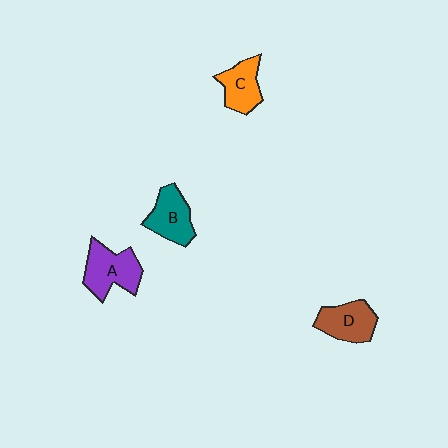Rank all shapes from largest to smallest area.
From largest to smallest: A (purple), B (teal), D (brown), C (orange).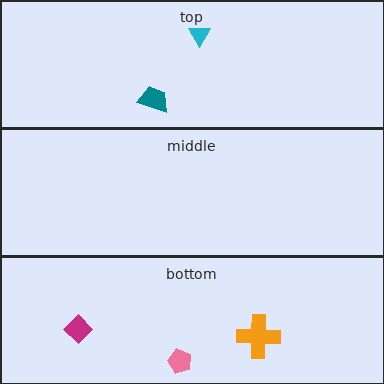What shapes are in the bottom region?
The magenta diamond, the pink pentagon, the orange cross.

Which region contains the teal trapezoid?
The top region.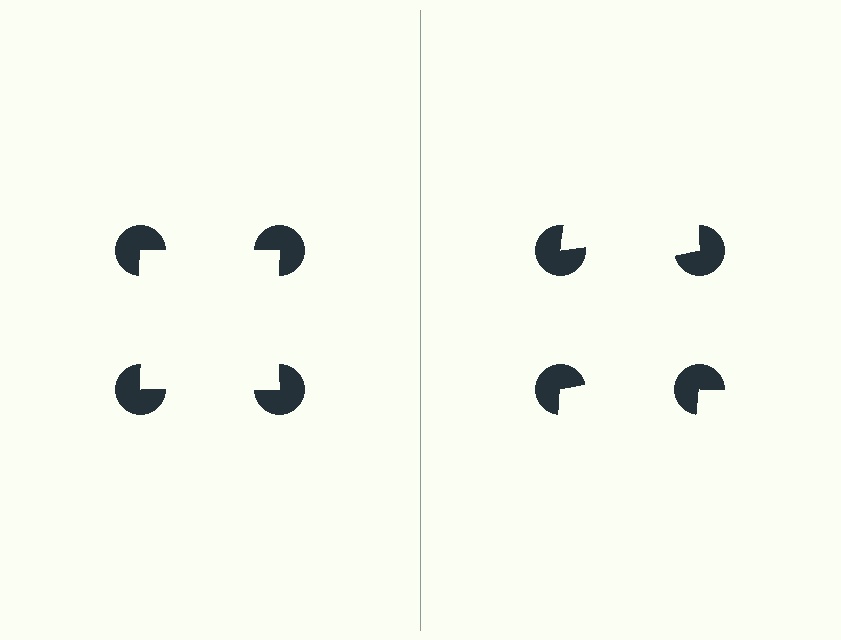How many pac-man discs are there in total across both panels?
8 — 4 on each side.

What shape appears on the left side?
An illusory square.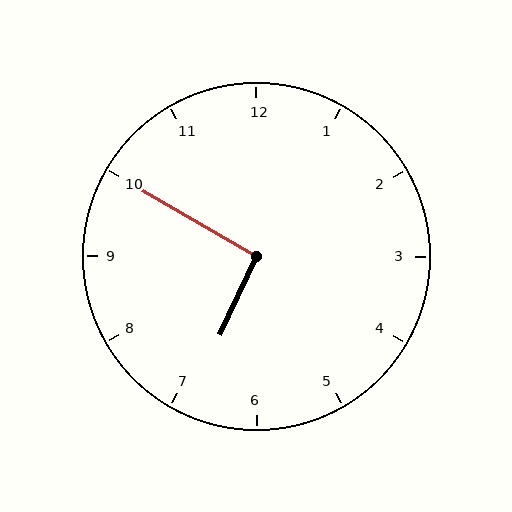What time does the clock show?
6:50.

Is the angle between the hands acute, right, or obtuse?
It is right.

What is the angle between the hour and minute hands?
Approximately 95 degrees.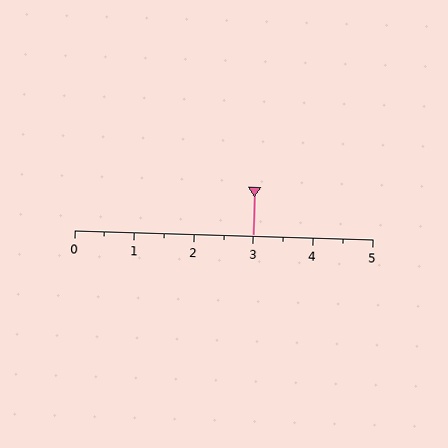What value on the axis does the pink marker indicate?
The marker indicates approximately 3.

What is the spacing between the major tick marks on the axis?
The major ticks are spaced 1 apart.